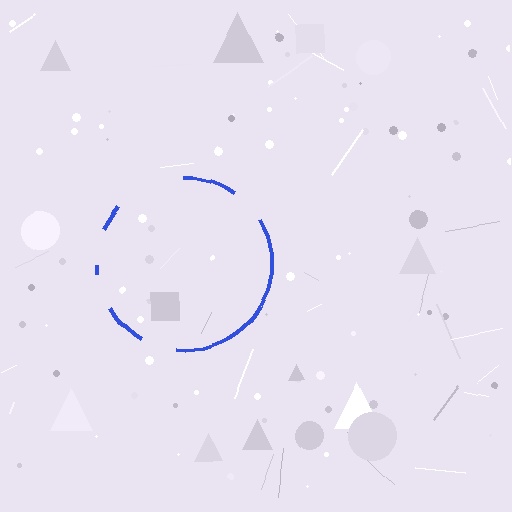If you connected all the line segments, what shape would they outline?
They would outline a circle.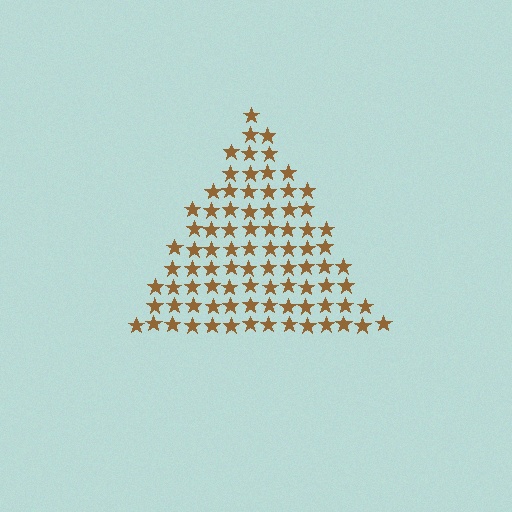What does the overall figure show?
The overall figure shows a triangle.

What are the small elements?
The small elements are stars.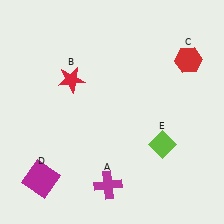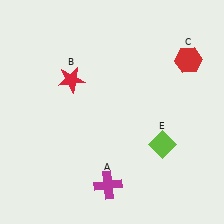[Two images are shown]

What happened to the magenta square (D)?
The magenta square (D) was removed in Image 2. It was in the bottom-left area of Image 1.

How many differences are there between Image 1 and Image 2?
There is 1 difference between the two images.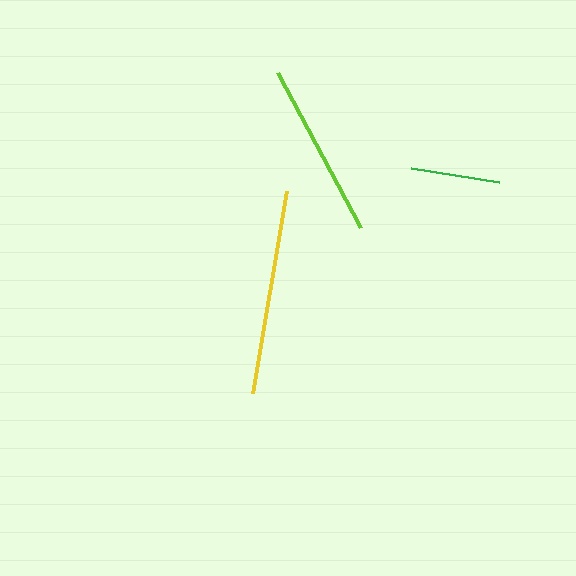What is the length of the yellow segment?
The yellow segment is approximately 204 pixels long.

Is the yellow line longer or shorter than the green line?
The yellow line is longer than the green line.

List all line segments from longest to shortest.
From longest to shortest: yellow, lime, green.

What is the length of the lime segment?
The lime segment is approximately 176 pixels long.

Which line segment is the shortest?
The green line is the shortest at approximately 88 pixels.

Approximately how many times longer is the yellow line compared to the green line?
The yellow line is approximately 2.3 times the length of the green line.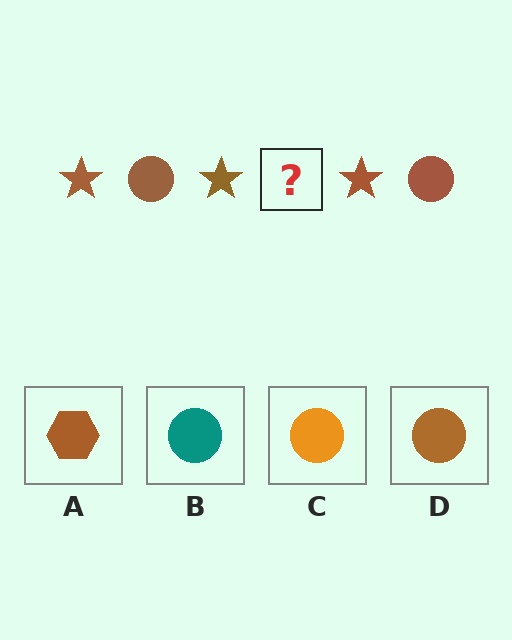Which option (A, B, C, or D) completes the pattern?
D.